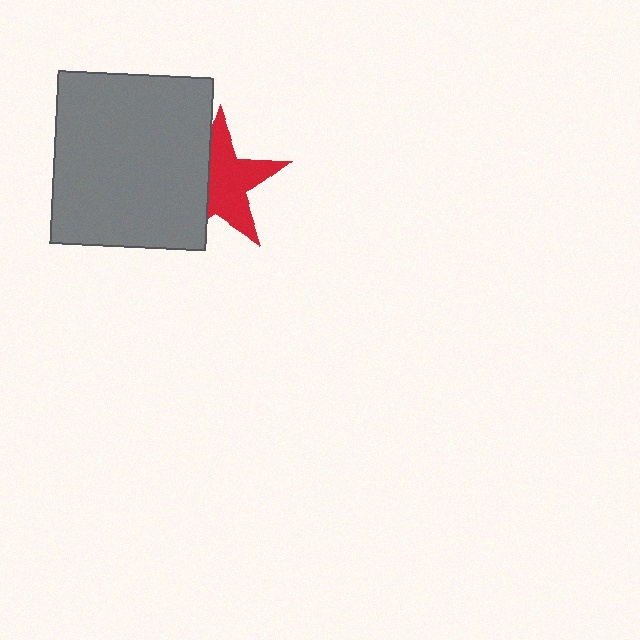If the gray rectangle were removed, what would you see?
You would see the complete red star.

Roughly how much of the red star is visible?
About half of it is visible (roughly 60%).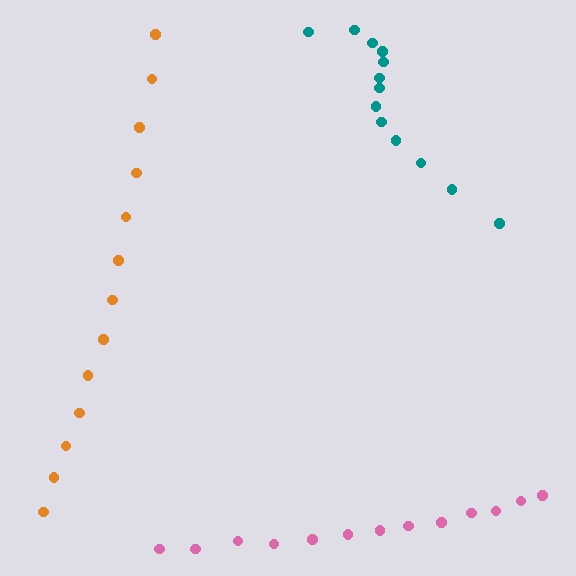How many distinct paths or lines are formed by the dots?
There are 3 distinct paths.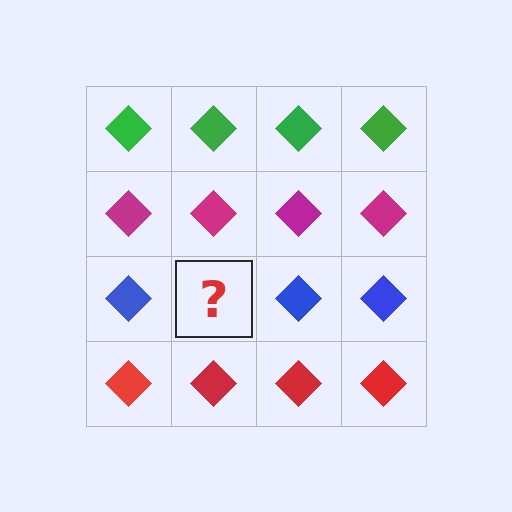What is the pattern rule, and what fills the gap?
The rule is that each row has a consistent color. The gap should be filled with a blue diamond.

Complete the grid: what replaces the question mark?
The question mark should be replaced with a blue diamond.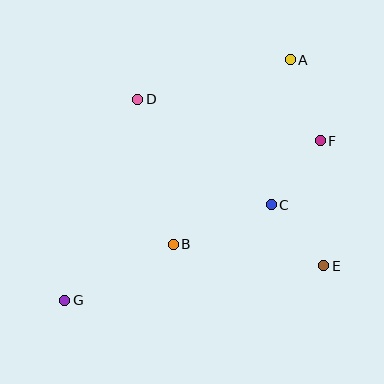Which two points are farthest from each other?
Points A and G are farthest from each other.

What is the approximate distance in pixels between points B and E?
The distance between B and E is approximately 152 pixels.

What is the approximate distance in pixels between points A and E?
The distance between A and E is approximately 209 pixels.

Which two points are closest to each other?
Points C and F are closest to each other.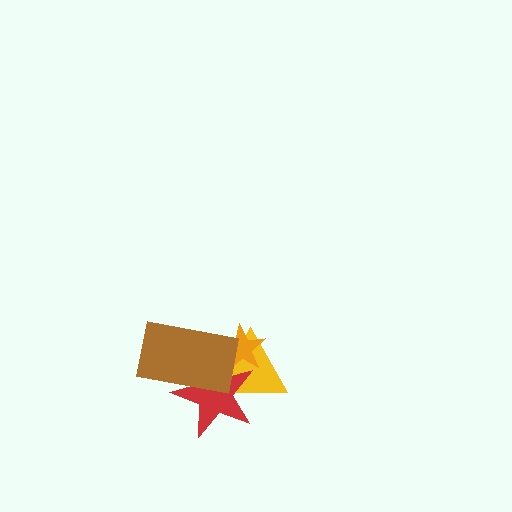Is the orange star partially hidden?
Yes, it is partially covered by another shape.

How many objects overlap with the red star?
3 objects overlap with the red star.